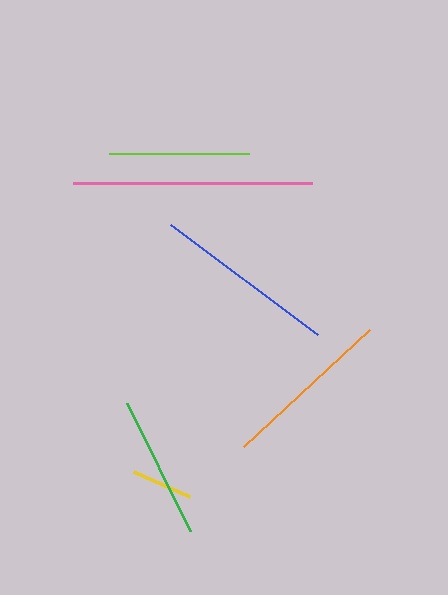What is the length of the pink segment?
The pink segment is approximately 239 pixels long.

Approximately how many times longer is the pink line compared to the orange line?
The pink line is approximately 1.4 times the length of the orange line.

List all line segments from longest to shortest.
From longest to shortest: pink, blue, orange, green, lime, yellow.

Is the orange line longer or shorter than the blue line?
The blue line is longer than the orange line.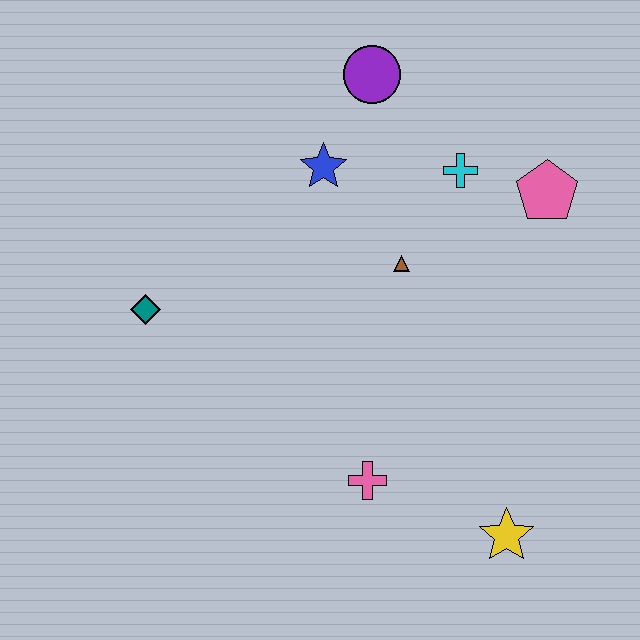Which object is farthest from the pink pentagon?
The teal diamond is farthest from the pink pentagon.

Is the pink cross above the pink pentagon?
No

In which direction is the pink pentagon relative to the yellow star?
The pink pentagon is above the yellow star.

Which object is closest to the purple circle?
The blue star is closest to the purple circle.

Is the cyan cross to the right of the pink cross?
Yes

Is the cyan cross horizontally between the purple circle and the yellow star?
Yes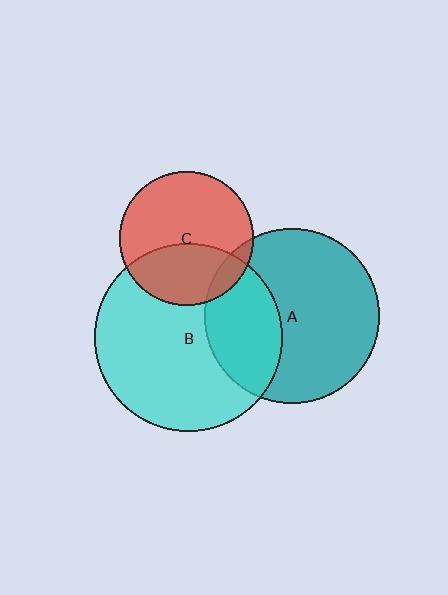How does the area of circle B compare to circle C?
Approximately 2.0 times.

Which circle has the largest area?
Circle B (cyan).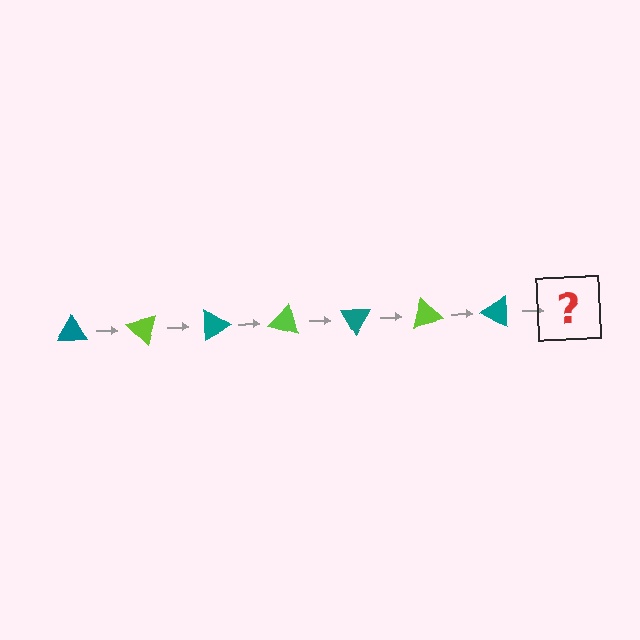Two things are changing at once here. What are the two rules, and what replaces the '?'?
The two rules are that it rotates 45 degrees each step and the color cycles through teal and lime. The '?' should be a lime triangle, rotated 315 degrees from the start.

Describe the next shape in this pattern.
It should be a lime triangle, rotated 315 degrees from the start.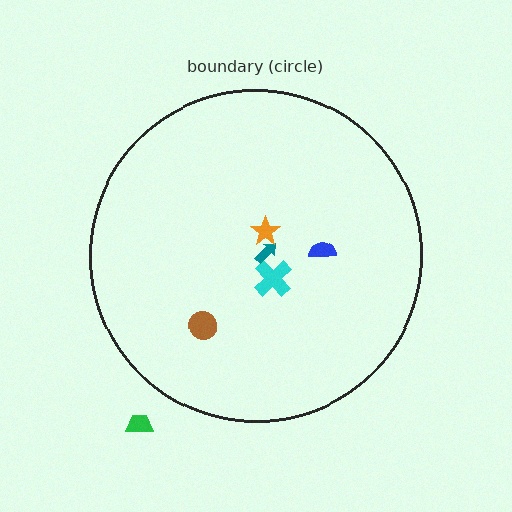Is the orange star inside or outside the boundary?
Inside.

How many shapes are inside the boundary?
5 inside, 1 outside.